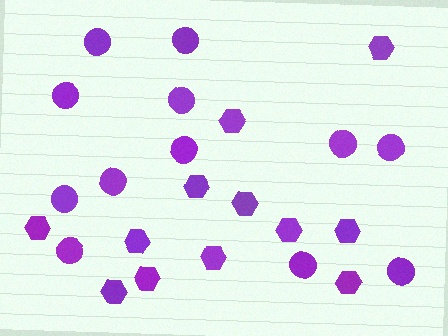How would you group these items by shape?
There are 2 groups: one group of hexagons (12) and one group of circles (12).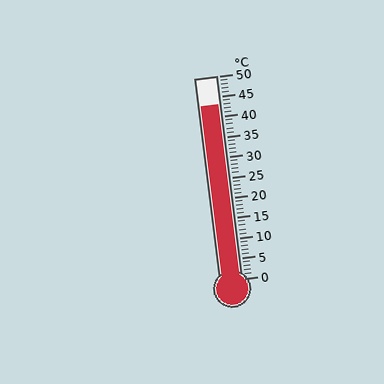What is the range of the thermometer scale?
The thermometer scale ranges from 0°C to 50°C.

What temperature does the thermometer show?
The thermometer shows approximately 43°C.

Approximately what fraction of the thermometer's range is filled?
The thermometer is filled to approximately 85% of its range.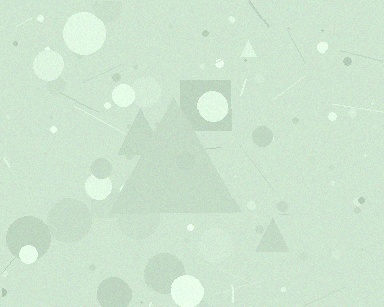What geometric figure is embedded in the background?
A triangle is embedded in the background.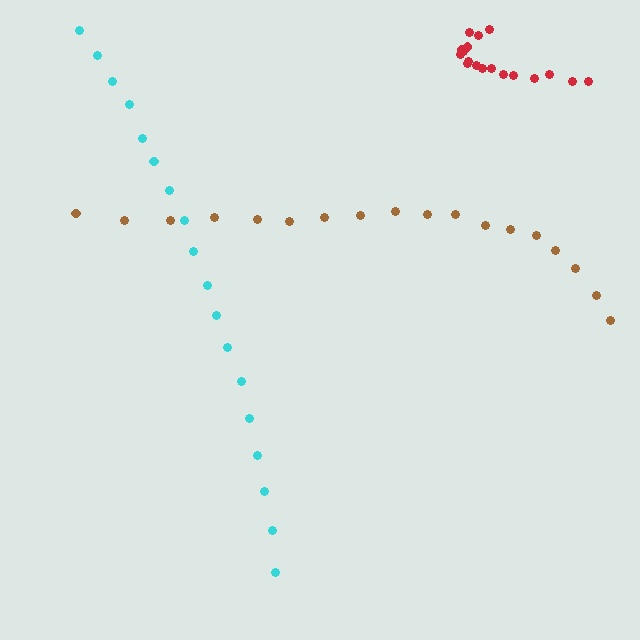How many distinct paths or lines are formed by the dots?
There are 3 distinct paths.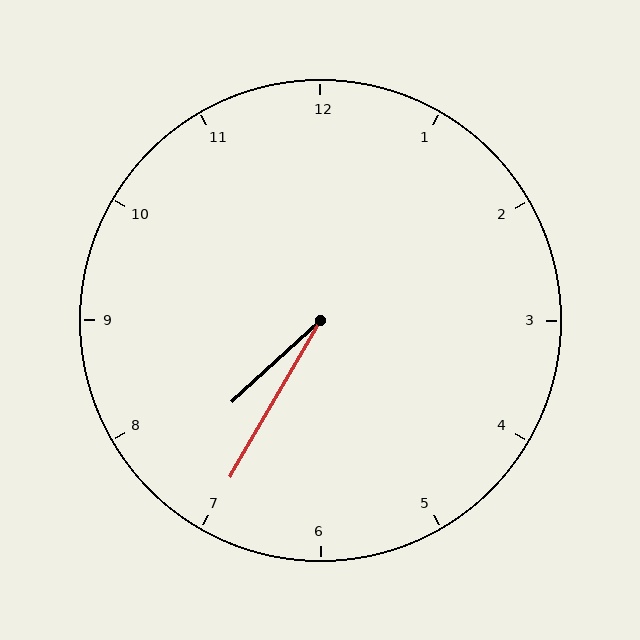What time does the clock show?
7:35.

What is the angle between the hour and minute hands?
Approximately 18 degrees.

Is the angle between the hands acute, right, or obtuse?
It is acute.